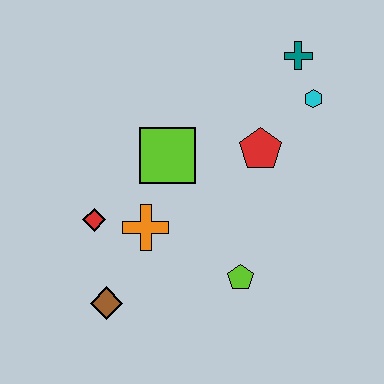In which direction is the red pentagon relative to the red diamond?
The red pentagon is to the right of the red diamond.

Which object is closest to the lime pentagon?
The orange cross is closest to the lime pentagon.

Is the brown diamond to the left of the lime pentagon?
Yes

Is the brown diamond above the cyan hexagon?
No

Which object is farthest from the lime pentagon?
The teal cross is farthest from the lime pentagon.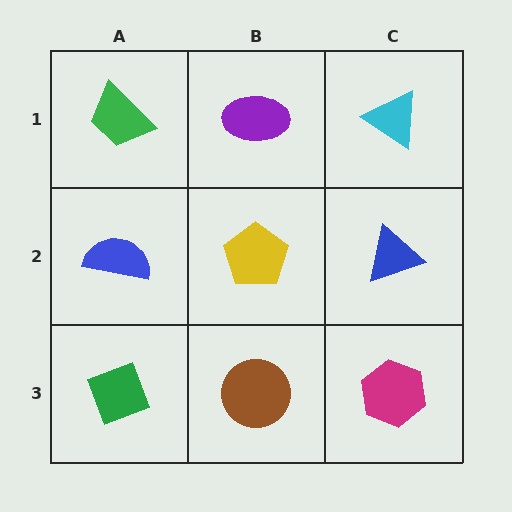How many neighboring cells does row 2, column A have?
3.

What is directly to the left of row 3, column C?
A brown circle.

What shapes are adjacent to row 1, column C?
A blue triangle (row 2, column C), a purple ellipse (row 1, column B).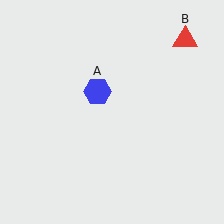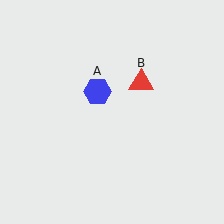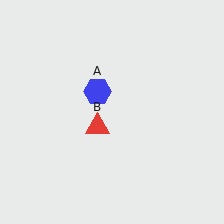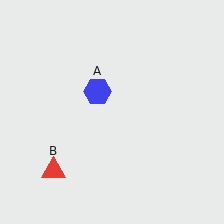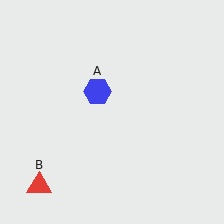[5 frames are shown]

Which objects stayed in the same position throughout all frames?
Blue hexagon (object A) remained stationary.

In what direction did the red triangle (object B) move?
The red triangle (object B) moved down and to the left.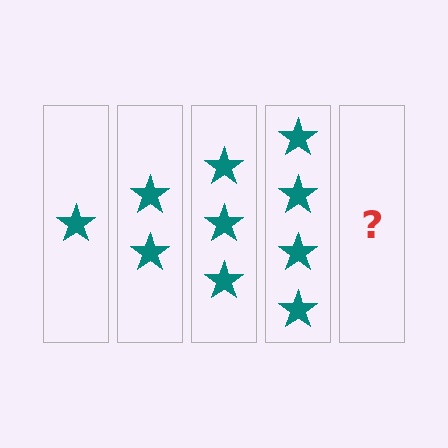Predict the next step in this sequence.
The next step is 5 stars.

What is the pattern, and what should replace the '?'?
The pattern is that each step adds one more star. The '?' should be 5 stars.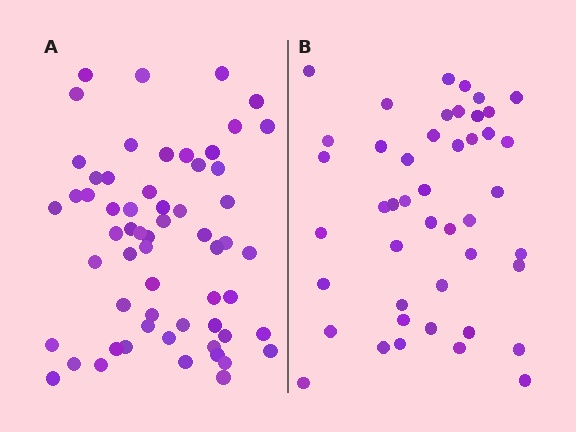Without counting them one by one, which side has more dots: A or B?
Region A (the left region) has more dots.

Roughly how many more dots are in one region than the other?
Region A has approximately 15 more dots than region B.